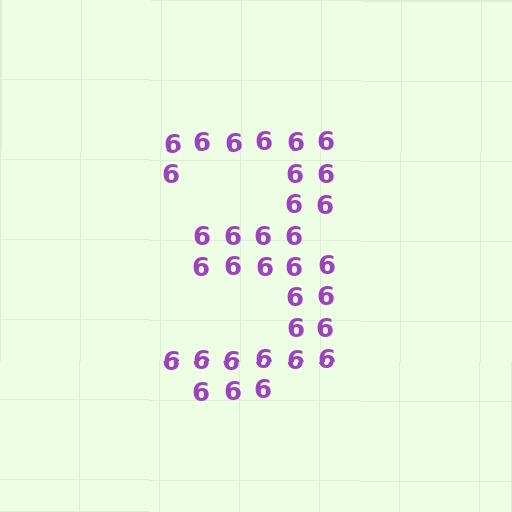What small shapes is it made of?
It is made of small digit 6's.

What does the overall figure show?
The overall figure shows the digit 3.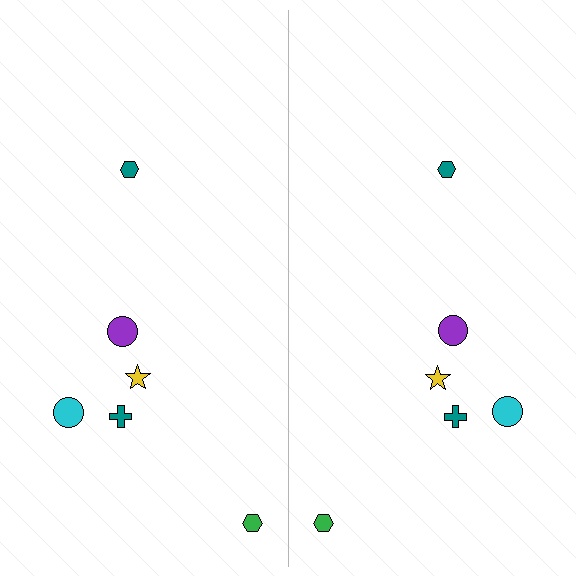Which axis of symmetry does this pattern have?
The pattern has a vertical axis of symmetry running through the center of the image.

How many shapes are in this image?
There are 12 shapes in this image.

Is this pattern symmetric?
Yes, this pattern has bilateral (reflection) symmetry.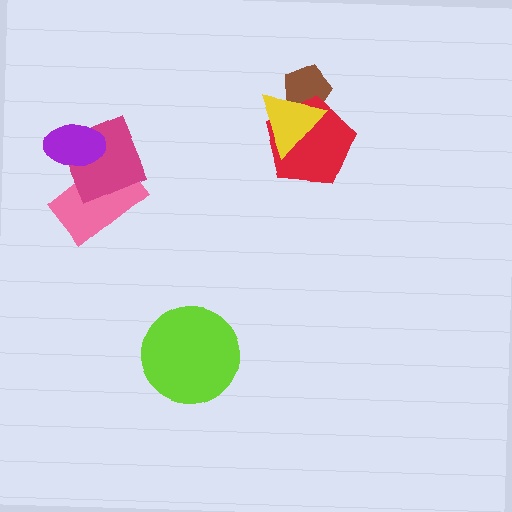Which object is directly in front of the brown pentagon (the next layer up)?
The red pentagon is directly in front of the brown pentagon.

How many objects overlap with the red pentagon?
2 objects overlap with the red pentagon.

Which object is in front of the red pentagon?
The yellow triangle is in front of the red pentagon.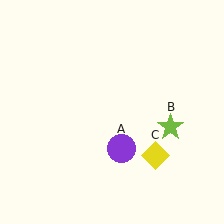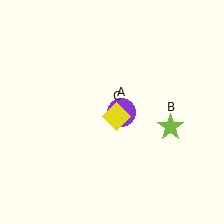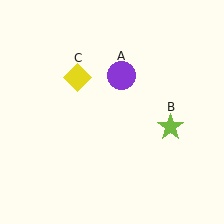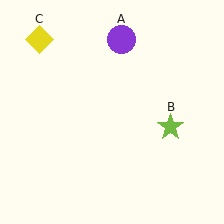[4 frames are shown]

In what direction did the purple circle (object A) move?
The purple circle (object A) moved up.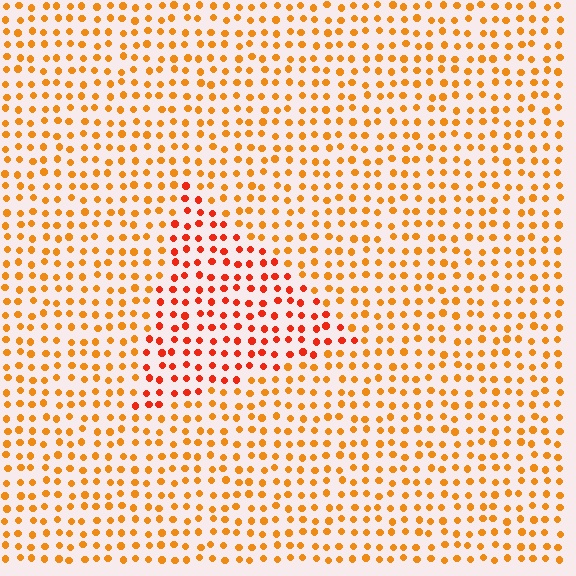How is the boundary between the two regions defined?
The boundary is defined purely by a slight shift in hue (about 28 degrees). Spacing, size, and orientation are identical on both sides.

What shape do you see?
I see a triangle.